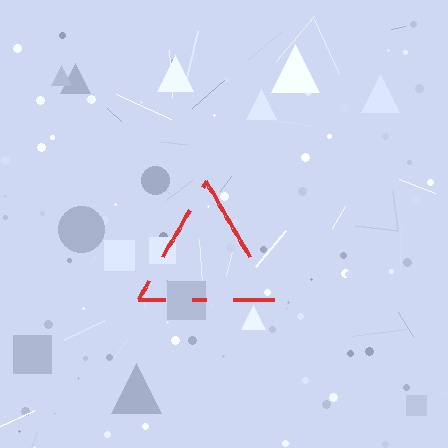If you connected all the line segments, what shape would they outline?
They would outline a triangle.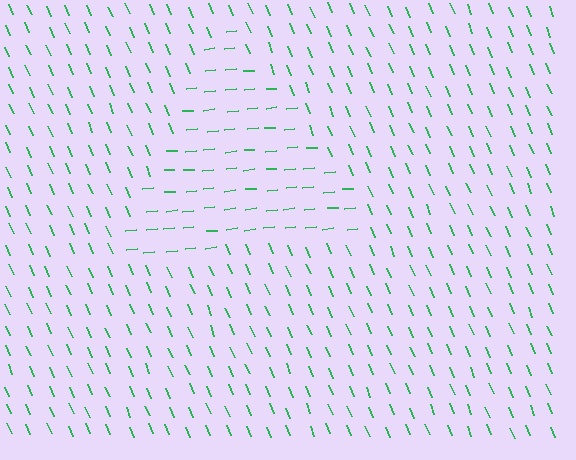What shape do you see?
I see a triangle.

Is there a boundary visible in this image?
Yes, there is a texture boundary formed by a change in line orientation.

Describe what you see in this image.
The image is filled with small green line segments. A triangle region in the image has lines oriented differently from the surrounding lines, creating a visible texture boundary.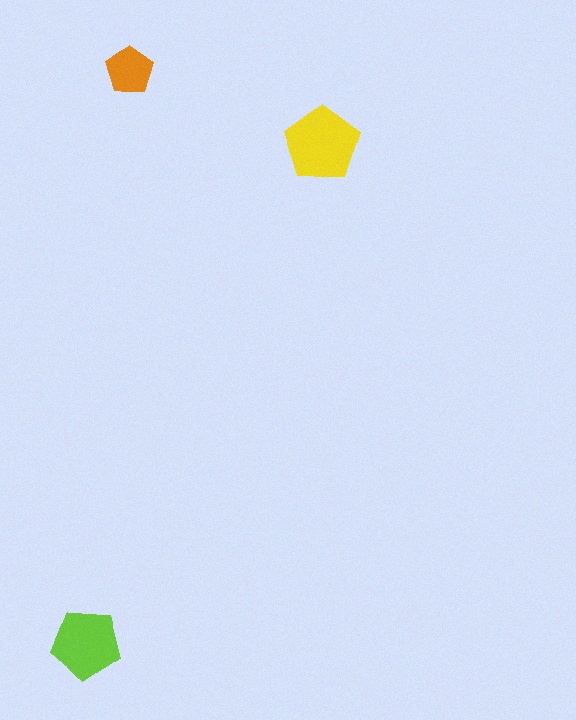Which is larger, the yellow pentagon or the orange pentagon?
The yellow one.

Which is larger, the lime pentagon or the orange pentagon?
The lime one.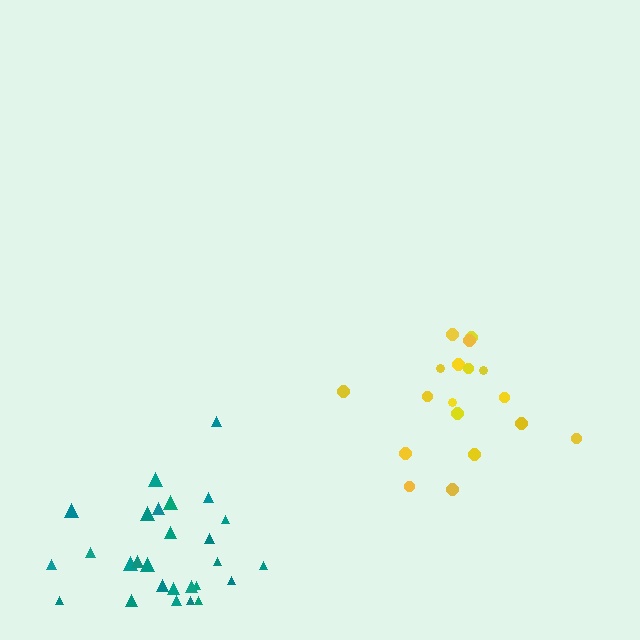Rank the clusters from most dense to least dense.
teal, yellow.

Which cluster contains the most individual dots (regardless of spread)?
Teal (27).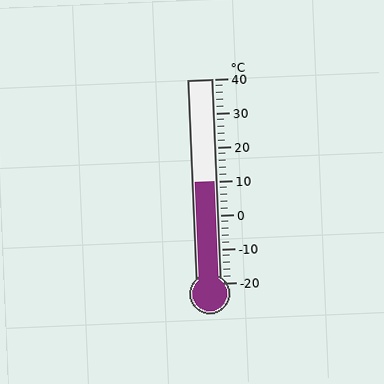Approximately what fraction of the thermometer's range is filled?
The thermometer is filled to approximately 50% of its range.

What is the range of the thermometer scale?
The thermometer scale ranges from -20°C to 40°C.